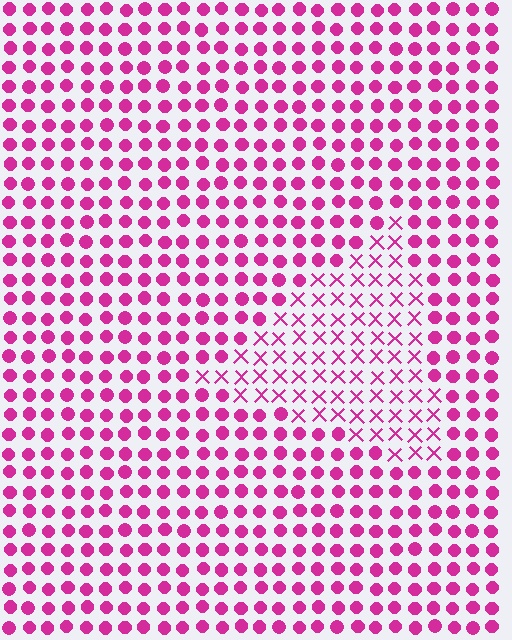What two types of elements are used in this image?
The image uses X marks inside the triangle region and circles outside it.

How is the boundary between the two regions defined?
The boundary is defined by a change in element shape: X marks inside vs. circles outside. All elements share the same color and spacing.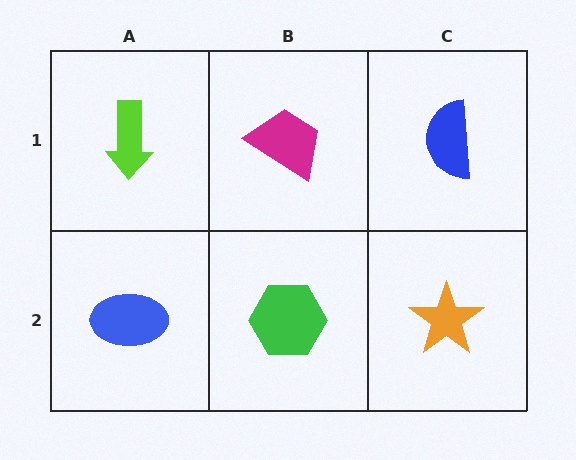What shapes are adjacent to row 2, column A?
A lime arrow (row 1, column A), a green hexagon (row 2, column B).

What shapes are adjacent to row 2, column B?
A magenta trapezoid (row 1, column B), a blue ellipse (row 2, column A), an orange star (row 2, column C).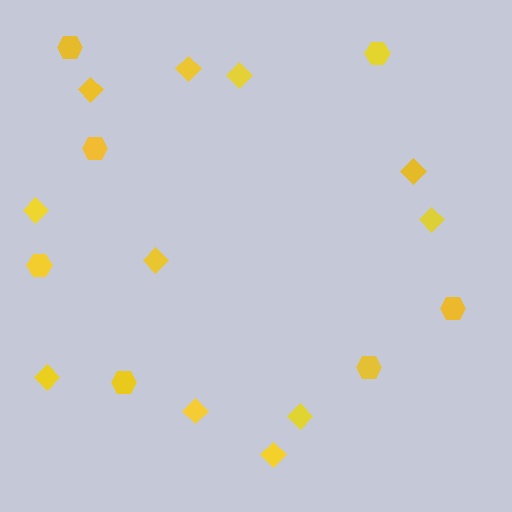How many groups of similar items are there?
There are 2 groups: one group of hexagons (7) and one group of diamonds (11).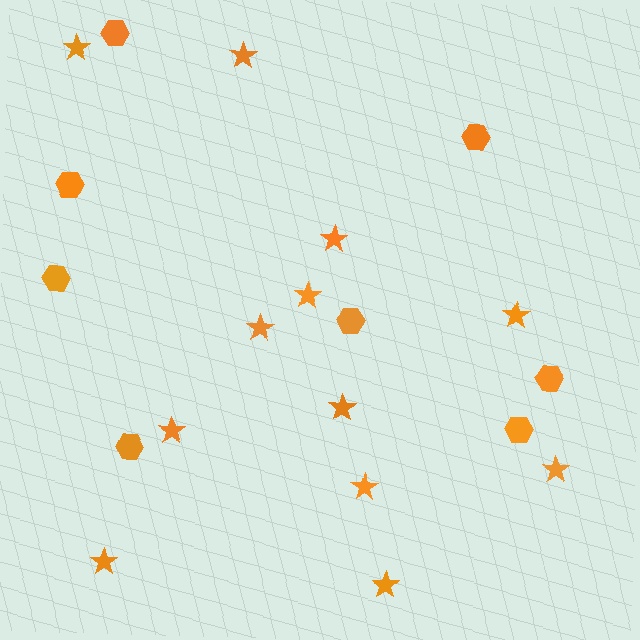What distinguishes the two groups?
There are 2 groups: one group of hexagons (8) and one group of stars (12).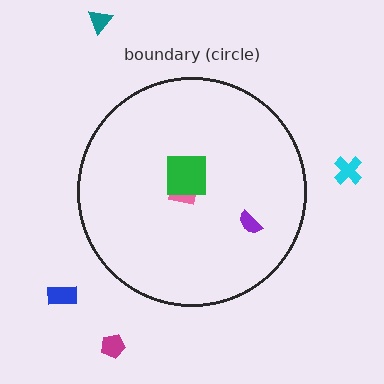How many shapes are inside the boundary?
3 inside, 4 outside.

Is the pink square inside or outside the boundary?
Inside.